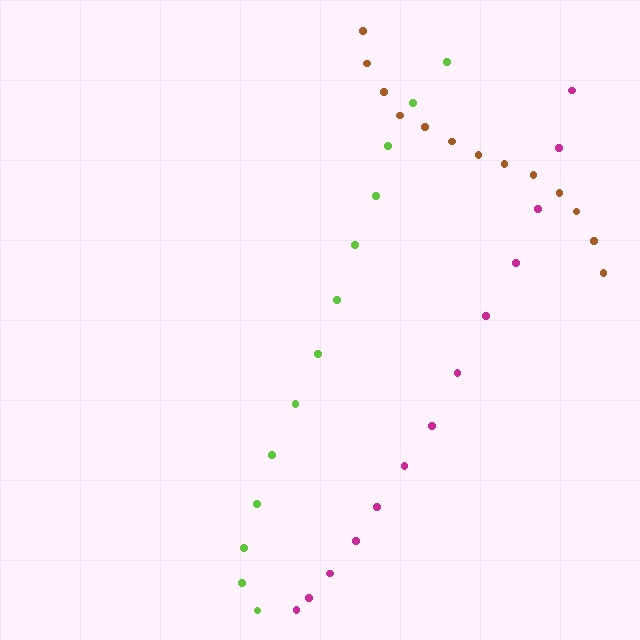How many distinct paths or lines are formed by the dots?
There are 3 distinct paths.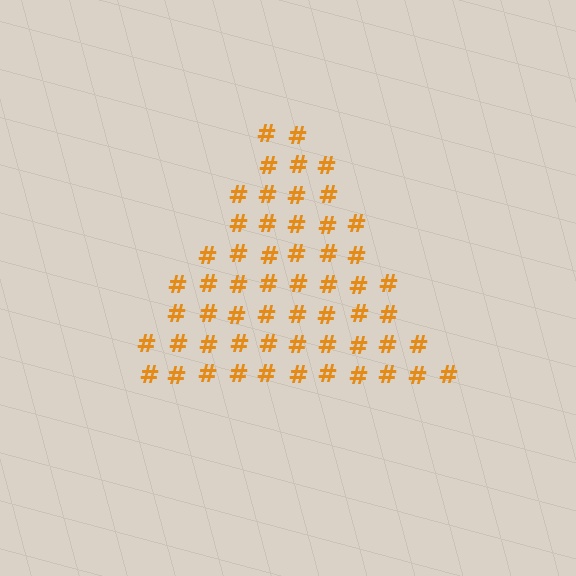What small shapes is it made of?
It is made of small hash symbols.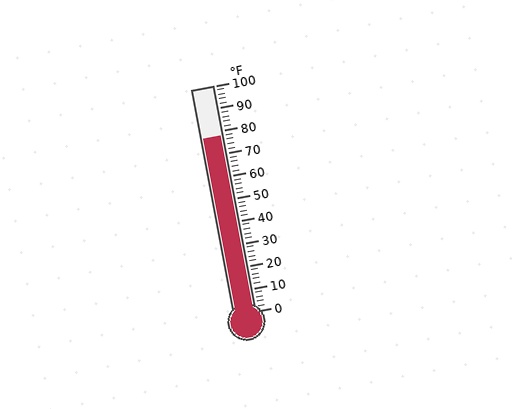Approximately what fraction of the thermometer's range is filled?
The thermometer is filled to approximately 80% of its range.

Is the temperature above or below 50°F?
The temperature is above 50°F.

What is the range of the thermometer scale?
The thermometer scale ranges from 0°F to 100°F.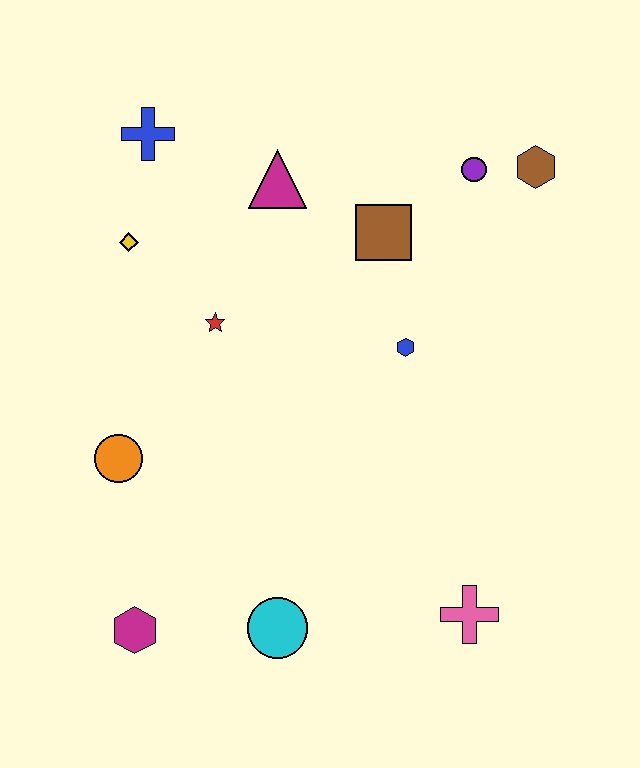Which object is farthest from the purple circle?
The magenta hexagon is farthest from the purple circle.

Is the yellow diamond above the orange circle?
Yes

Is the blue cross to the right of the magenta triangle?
No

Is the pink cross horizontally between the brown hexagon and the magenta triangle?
Yes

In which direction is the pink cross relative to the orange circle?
The pink cross is to the right of the orange circle.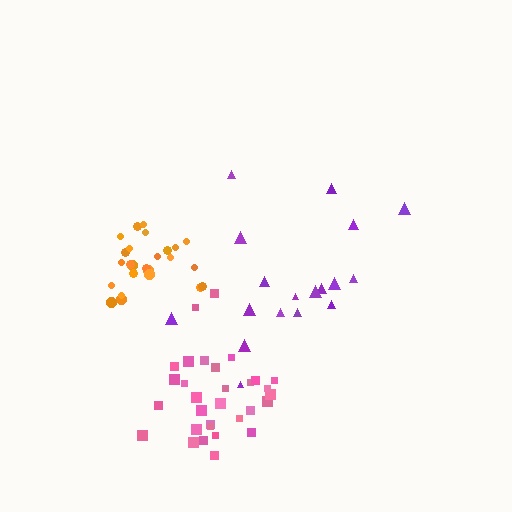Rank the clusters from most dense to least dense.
orange, pink, purple.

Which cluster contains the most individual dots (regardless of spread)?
Pink (31).